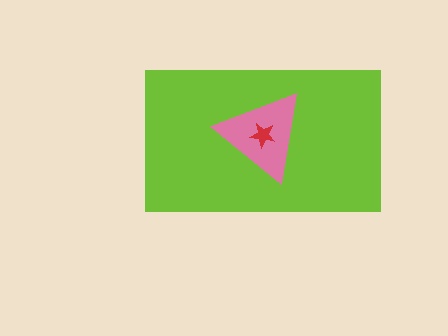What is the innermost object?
The red star.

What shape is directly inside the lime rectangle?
The pink triangle.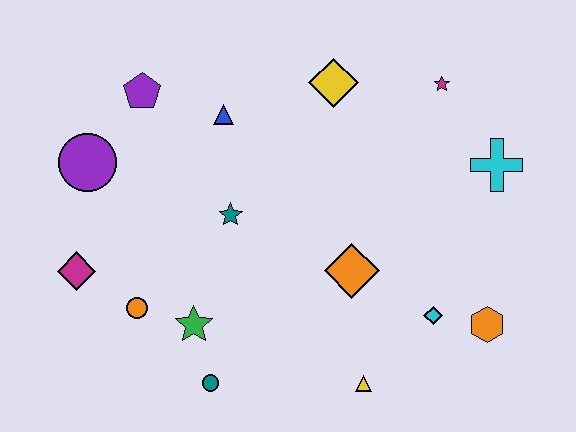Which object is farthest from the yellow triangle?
The purple pentagon is farthest from the yellow triangle.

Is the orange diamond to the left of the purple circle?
No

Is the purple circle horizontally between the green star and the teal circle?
No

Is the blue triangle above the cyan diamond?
Yes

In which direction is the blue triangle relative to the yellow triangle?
The blue triangle is above the yellow triangle.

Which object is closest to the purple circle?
The purple pentagon is closest to the purple circle.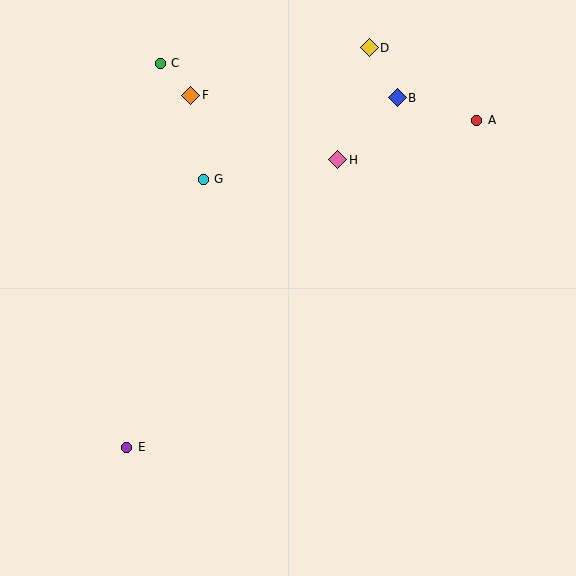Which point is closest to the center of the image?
Point H at (338, 160) is closest to the center.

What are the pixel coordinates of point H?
Point H is at (338, 160).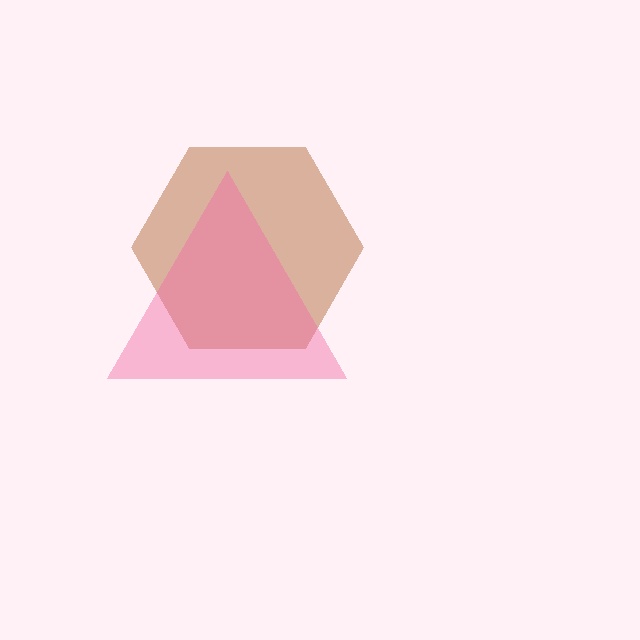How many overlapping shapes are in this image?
There are 2 overlapping shapes in the image.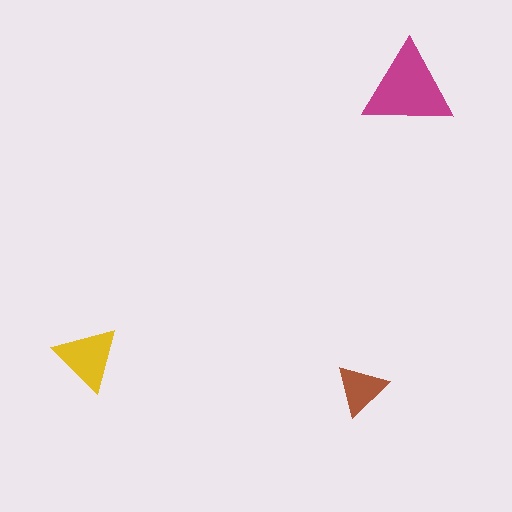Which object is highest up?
The magenta triangle is topmost.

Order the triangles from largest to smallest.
the magenta one, the yellow one, the brown one.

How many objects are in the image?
There are 3 objects in the image.